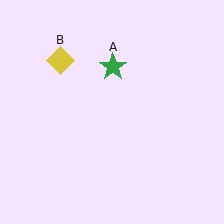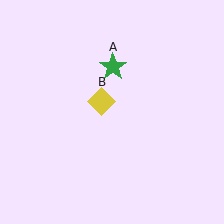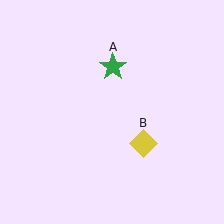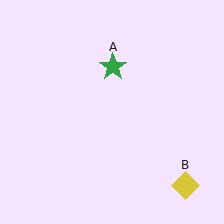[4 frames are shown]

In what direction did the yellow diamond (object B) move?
The yellow diamond (object B) moved down and to the right.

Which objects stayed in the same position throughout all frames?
Green star (object A) remained stationary.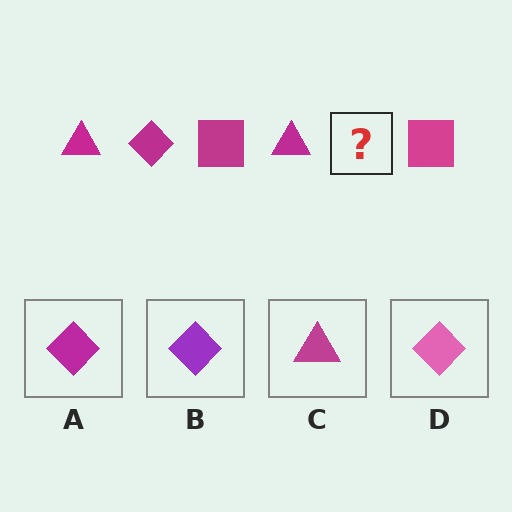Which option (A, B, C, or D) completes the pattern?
A.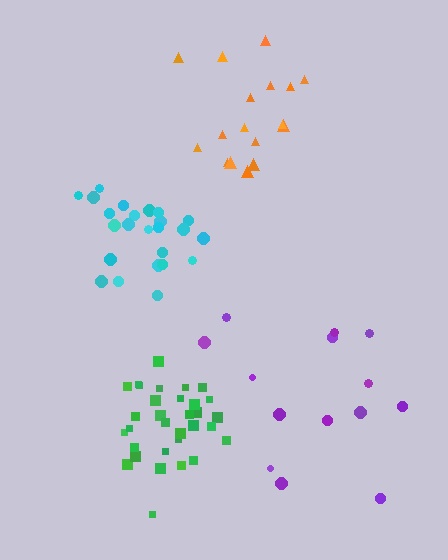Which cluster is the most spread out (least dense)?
Purple.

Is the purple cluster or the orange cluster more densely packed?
Orange.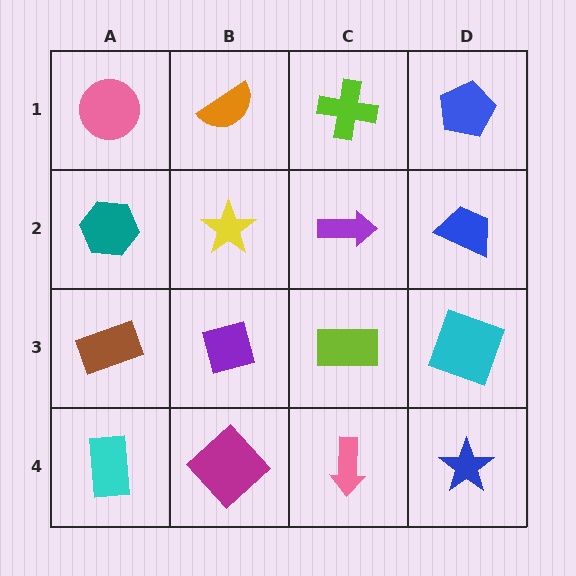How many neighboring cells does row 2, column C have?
4.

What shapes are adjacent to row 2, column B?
An orange semicircle (row 1, column B), a purple square (row 3, column B), a teal hexagon (row 2, column A), a purple arrow (row 2, column C).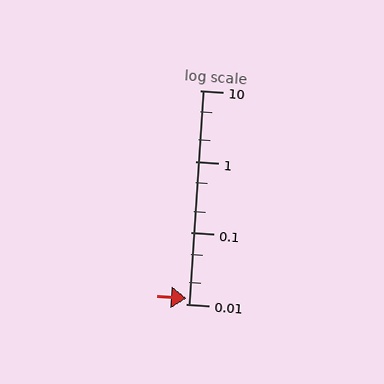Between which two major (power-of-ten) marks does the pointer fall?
The pointer is between 0.01 and 0.1.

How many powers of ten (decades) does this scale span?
The scale spans 3 decades, from 0.01 to 10.